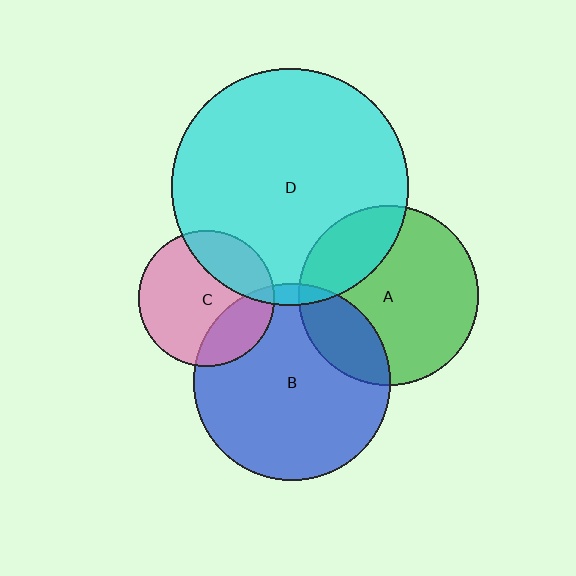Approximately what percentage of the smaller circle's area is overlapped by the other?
Approximately 25%.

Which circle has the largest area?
Circle D (cyan).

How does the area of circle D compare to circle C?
Approximately 3.0 times.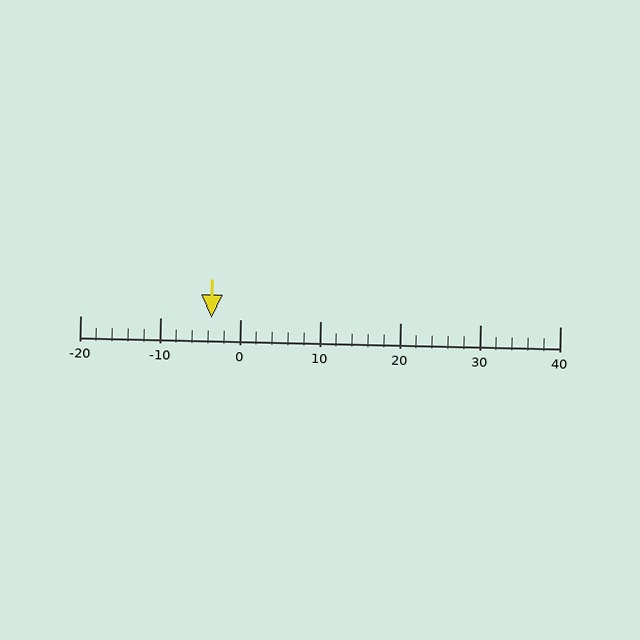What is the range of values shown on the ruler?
The ruler shows values from -20 to 40.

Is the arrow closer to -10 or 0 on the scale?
The arrow is closer to 0.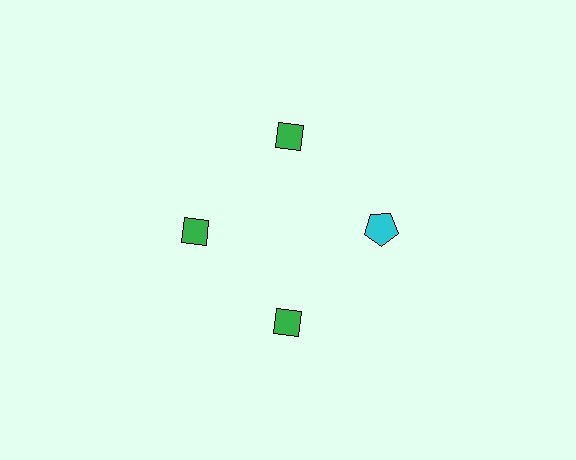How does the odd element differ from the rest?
It differs in both color (cyan instead of green) and shape (pentagon instead of diamond).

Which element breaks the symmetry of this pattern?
The cyan pentagon at roughly the 3 o'clock position breaks the symmetry. All other shapes are green diamonds.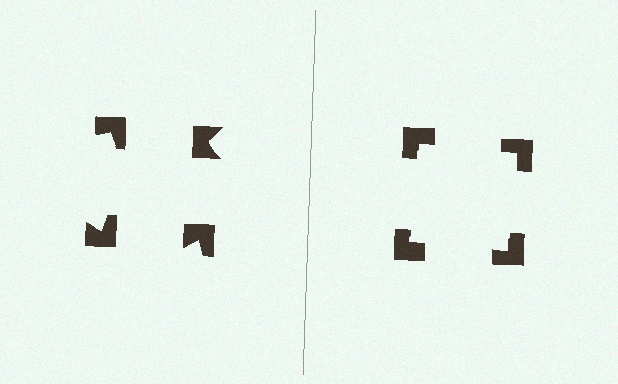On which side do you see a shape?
An illusory square appears on the right side. On the left side the wedge cuts are rotated, so no coherent shape forms.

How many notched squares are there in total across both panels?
8 — 4 on each side.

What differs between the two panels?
The notched squares are positioned identically on both sides; only the wedge orientations differ. On the right they align to a square; on the left they are misaligned.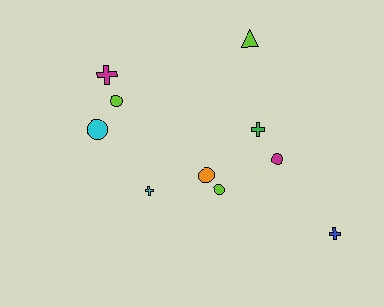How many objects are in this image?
There are 10 objects.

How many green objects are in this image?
There is 1 green object.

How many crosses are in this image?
There are 4 crosses.